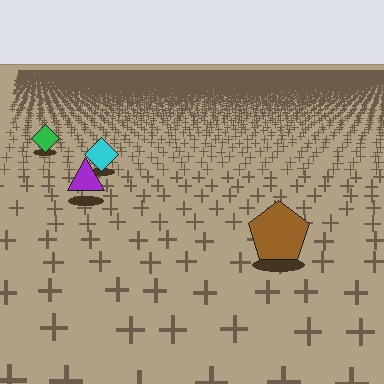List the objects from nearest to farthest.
From nearest to farthest: the brown pentagon, the purple triangle, the cyan diamond, the green diamond.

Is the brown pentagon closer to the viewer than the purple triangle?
Yes. The brown pentagon is closer — you can tell from the texture gradient: the ground texture is coarser near it.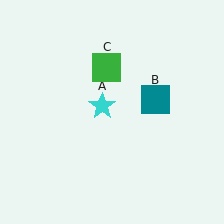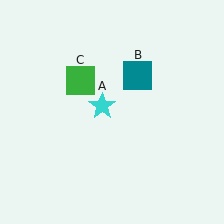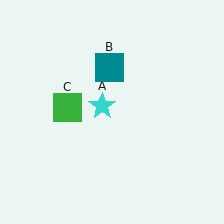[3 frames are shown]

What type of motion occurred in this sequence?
The teal square (object B), green square (object C) rotated counterclockwise around the center of the scene.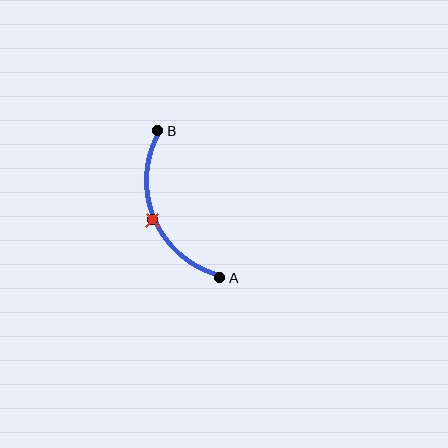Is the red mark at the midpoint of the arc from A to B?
Yes. The red mark lies on the arc at equal arc-length from both A and B — it is the arc midpoint.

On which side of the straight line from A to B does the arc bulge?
The arc bulges to the left of the straight line connecting A and B.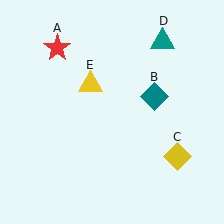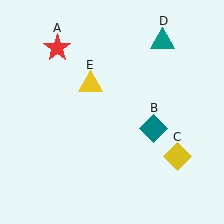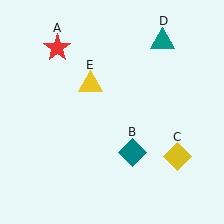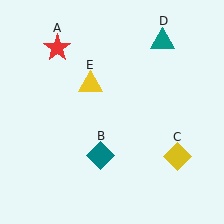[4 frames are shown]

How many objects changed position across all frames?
1 object changed position: teal diamond (object B).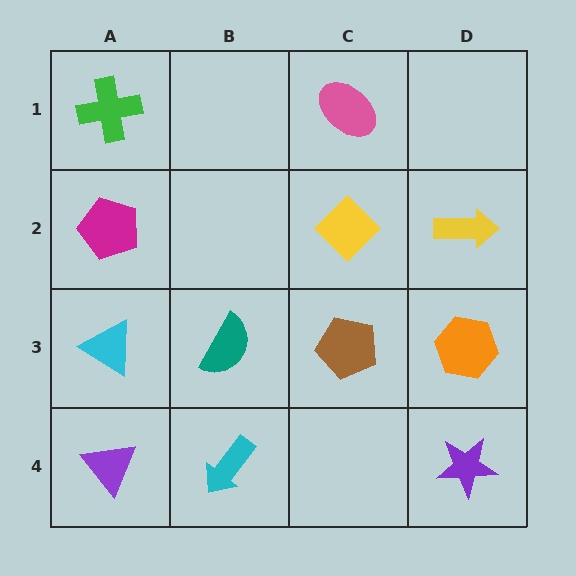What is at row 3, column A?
A cyan triangle.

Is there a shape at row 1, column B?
No, that cell is empty.